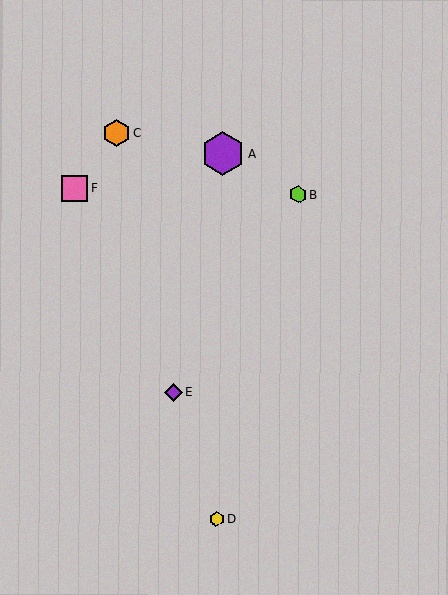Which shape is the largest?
The purple hexagon (labeled A) is the largest.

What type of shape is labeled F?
Shape F is a pink square.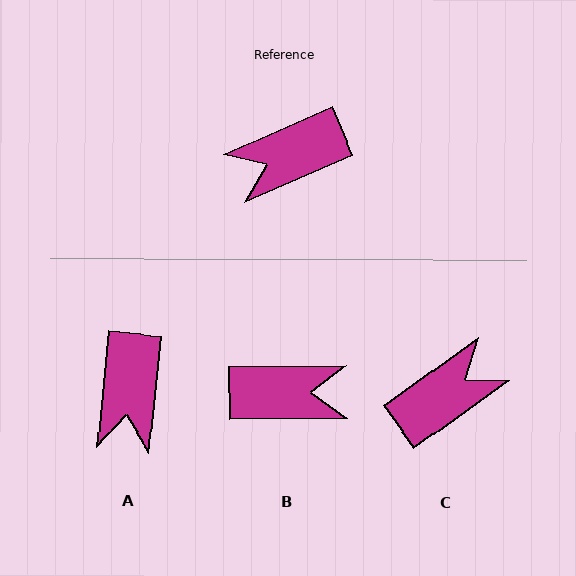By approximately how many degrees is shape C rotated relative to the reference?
Approximately 168 degrees clockwise.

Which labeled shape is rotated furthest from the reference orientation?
C, about 168 degrees away.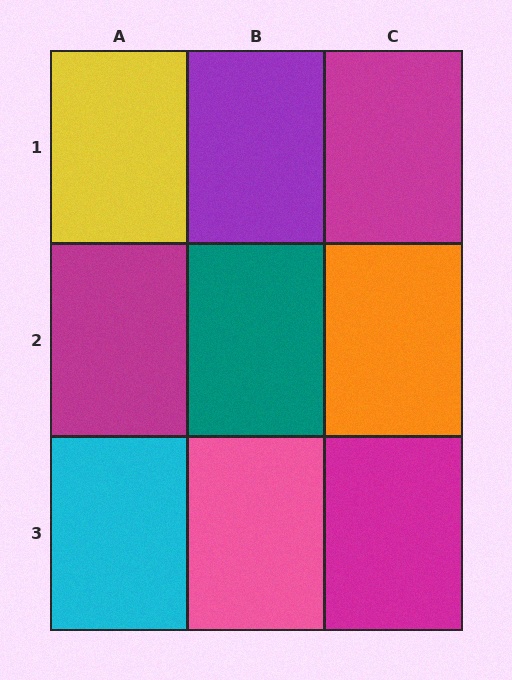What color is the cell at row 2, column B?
Teal.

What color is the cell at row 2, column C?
Orange.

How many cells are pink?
1 cell is pink.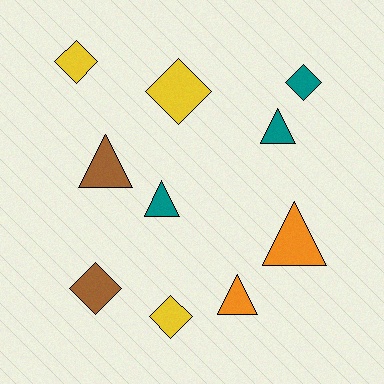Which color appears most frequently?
Teal, with 3 objects.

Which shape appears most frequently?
Triangle, with 5 objects.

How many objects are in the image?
There are 10 objects.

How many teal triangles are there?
There are 2 teal triangles.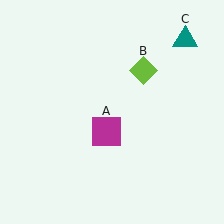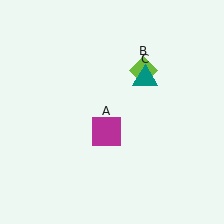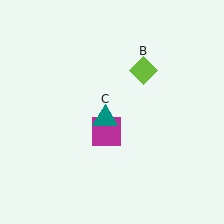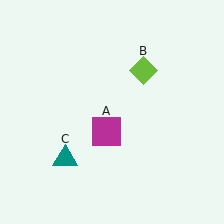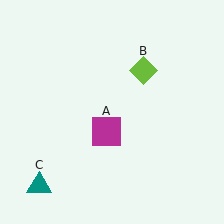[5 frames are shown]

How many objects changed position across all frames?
1 object changed position: teal triangle (object C).